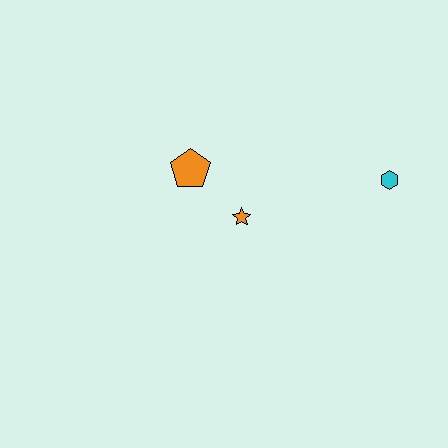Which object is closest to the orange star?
The orange pentagon is closest to the orange star.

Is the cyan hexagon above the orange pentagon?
No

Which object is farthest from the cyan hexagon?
The orange pentagon is farthest from the cyan hexagon.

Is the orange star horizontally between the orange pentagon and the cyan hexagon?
Yes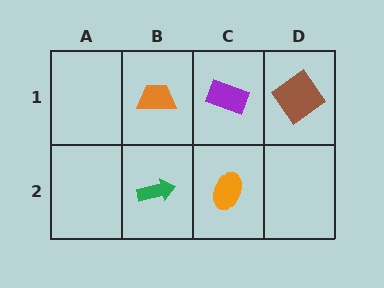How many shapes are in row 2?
2 shapes.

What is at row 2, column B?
A green arrow.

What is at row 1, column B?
An orange trapezoid.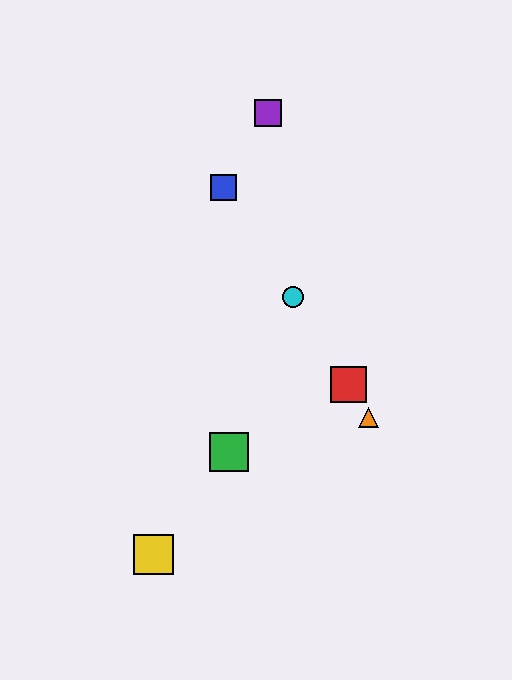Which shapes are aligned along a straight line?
The red square, the blue square, the orange triangle, the cyan circle are aligned along a straight line.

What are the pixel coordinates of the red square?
The red square is at (348, 385).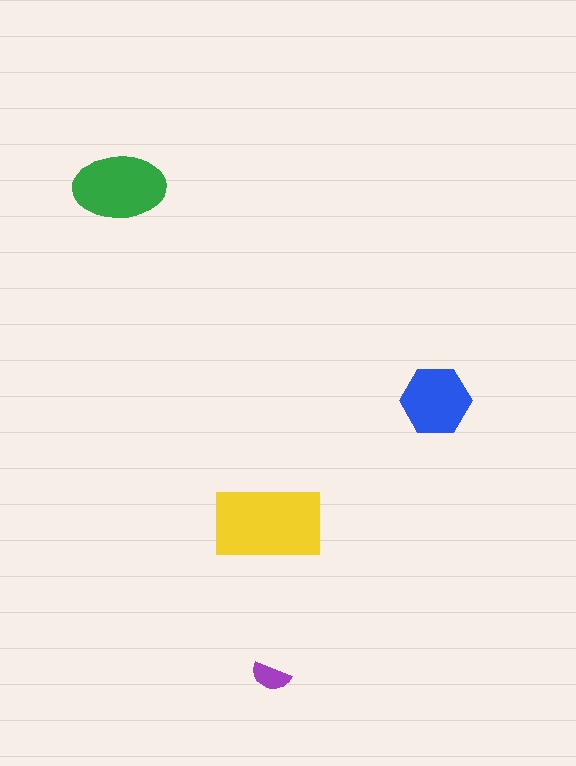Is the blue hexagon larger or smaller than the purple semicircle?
Larger.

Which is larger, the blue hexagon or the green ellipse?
The green ellipse.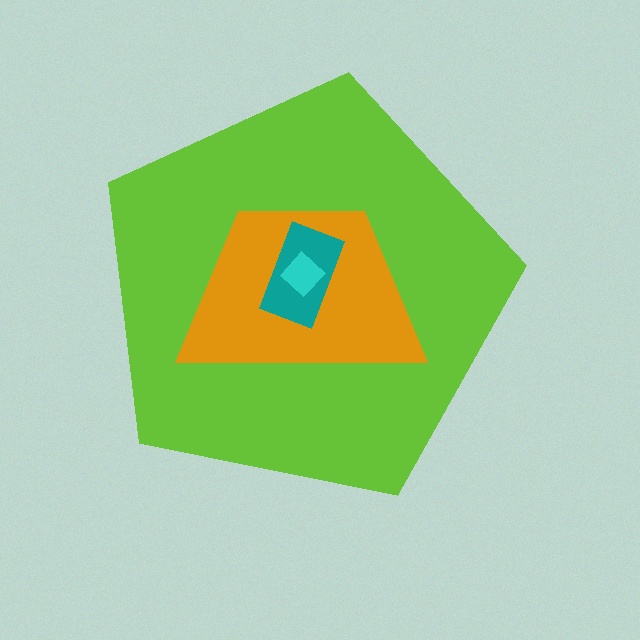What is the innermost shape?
The cyan diamond.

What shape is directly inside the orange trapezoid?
The teal rectangle.